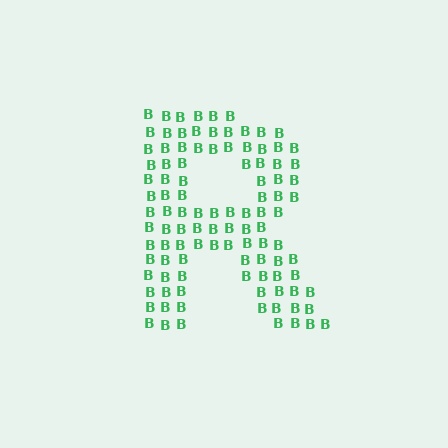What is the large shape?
The large shape is the letter R.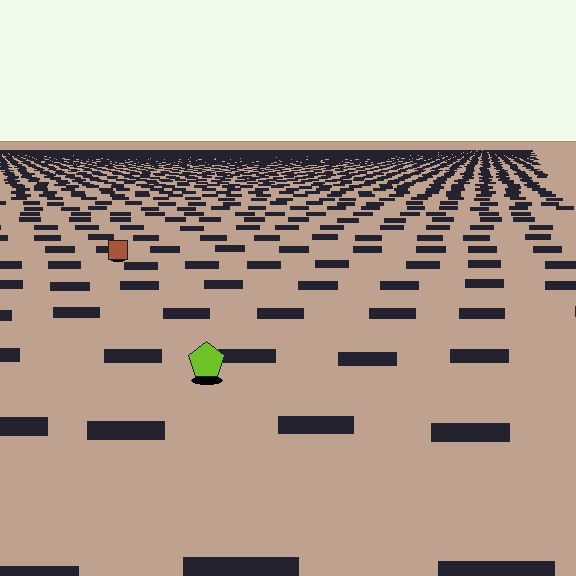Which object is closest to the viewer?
The lime pentagon is closest. The texture marks near it are larger and more spread out.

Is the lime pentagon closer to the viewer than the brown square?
Yes. The lime pentagon is closer — you can tell from the texture gradient: the ground texture is coarser near it.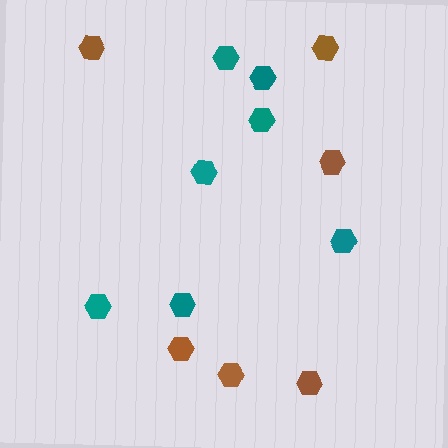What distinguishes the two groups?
There are 2 groups: one group of teal hexagons (7) and one group of brown hexagons (6).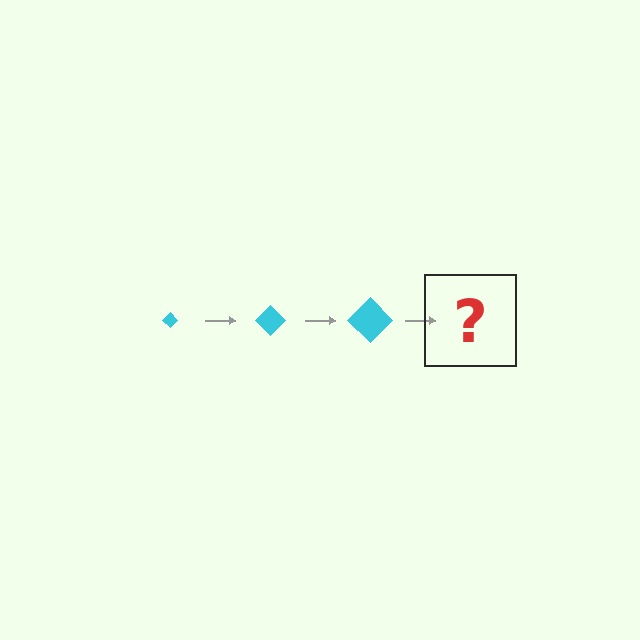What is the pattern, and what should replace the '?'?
The pattern is that the diamond gets progressively larger each step. The '?' should be a cyan diamond, larger than the previous one.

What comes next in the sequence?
The next element should be a cyan diamond, larger than the previous one.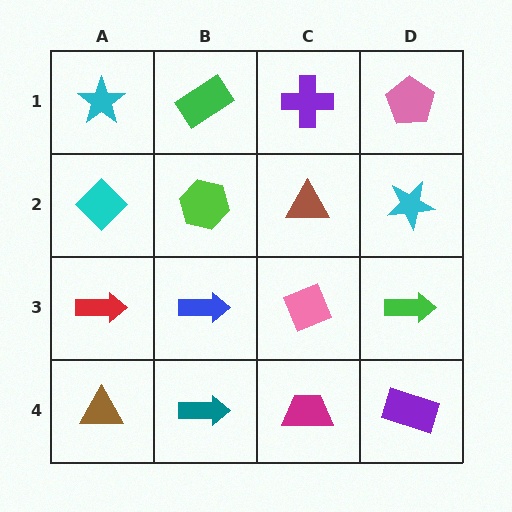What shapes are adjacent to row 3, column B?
A lime hexagon (row 2, column B), a teal arrow (row 4, column B), a red arrow (row 3, column A), a pink diamond (row 3, column C).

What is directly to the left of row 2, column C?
A lime hexagon.